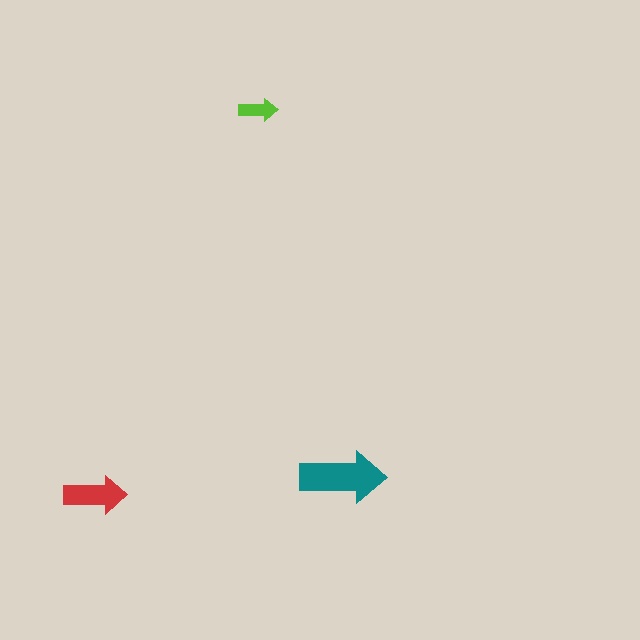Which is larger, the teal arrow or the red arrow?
The teal one.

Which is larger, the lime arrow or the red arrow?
The red one.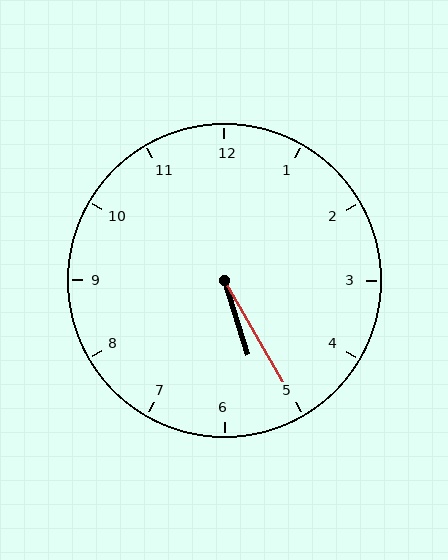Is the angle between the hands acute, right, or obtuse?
It is acute.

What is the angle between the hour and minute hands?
Approximately 12 degrees.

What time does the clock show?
5:25.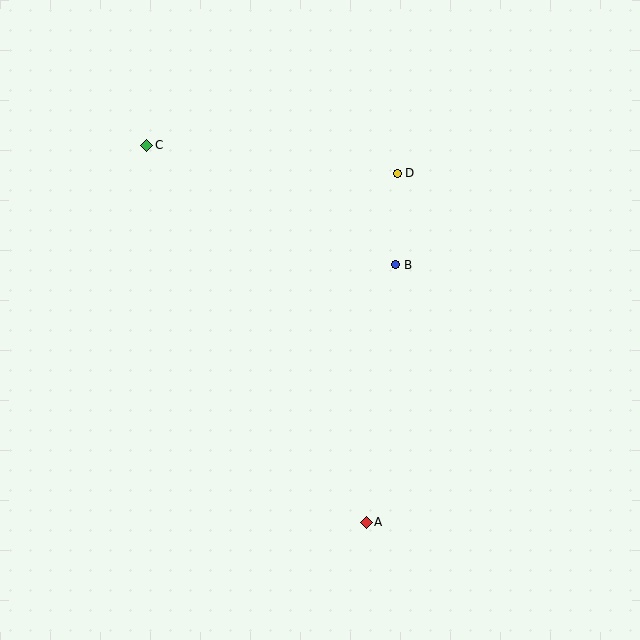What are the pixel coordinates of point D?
Point D is at (397, 173).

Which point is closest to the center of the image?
Point B at (396, 265) is closest to the center.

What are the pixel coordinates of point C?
Point C is at (147, 145).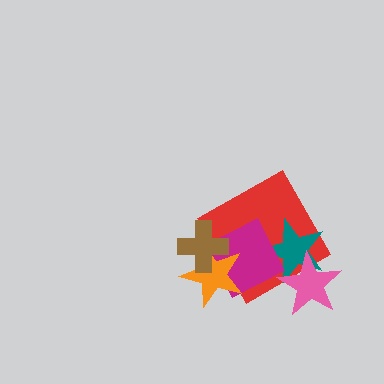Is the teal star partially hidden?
Yes, it is partially covered by another shape.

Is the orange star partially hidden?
Yes, it is partially covered by another shape.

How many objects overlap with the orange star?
3 objects overlap with the orange star.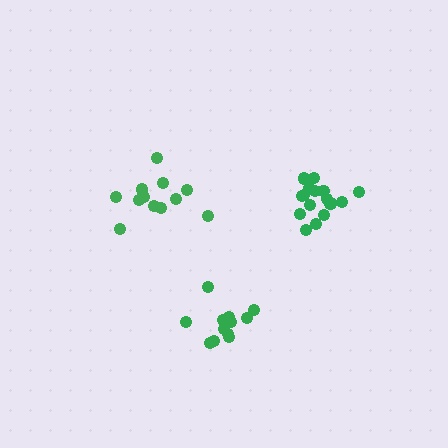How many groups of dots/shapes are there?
There are 3 groups.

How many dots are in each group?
Group 1: 17 dots, Group 2: 12 dots, Group 3: 12 dots (41 total).